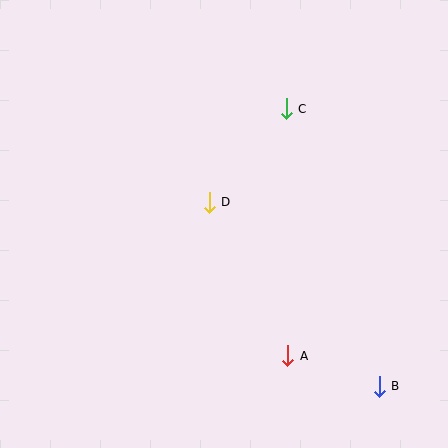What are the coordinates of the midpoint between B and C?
The midpoint between B and C is at (333, 248).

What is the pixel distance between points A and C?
The distance between A and C is 247 pixels.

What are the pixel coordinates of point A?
Point A is at (288, 356).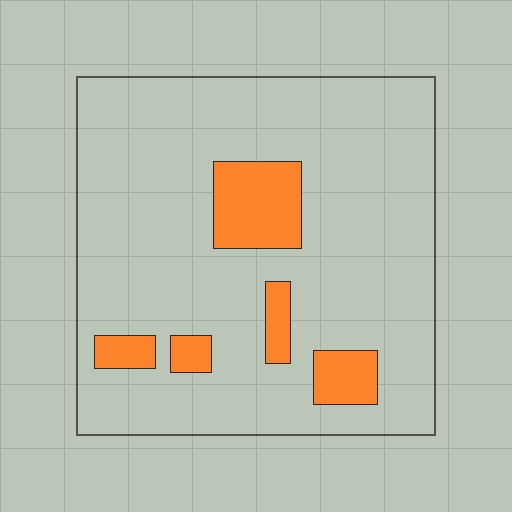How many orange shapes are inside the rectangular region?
5.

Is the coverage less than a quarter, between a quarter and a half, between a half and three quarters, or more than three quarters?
Less than a quarter.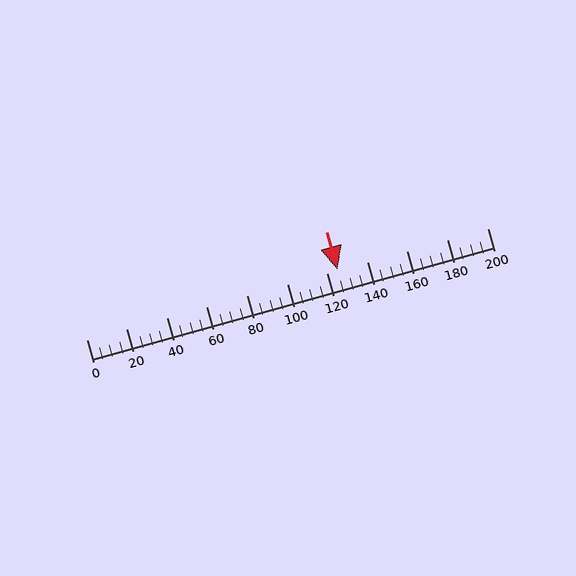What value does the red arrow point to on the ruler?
The red arrow points to approximately 125.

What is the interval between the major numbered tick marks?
The major tick marks are spaced 20 units apart.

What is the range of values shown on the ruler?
The ruler shows values from 0 to 200.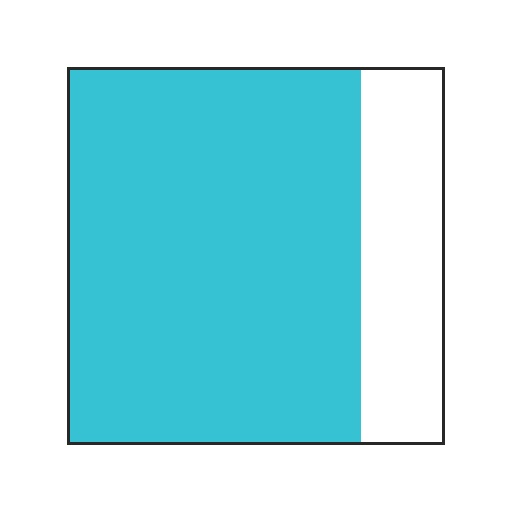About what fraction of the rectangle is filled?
About four fifths (4/5).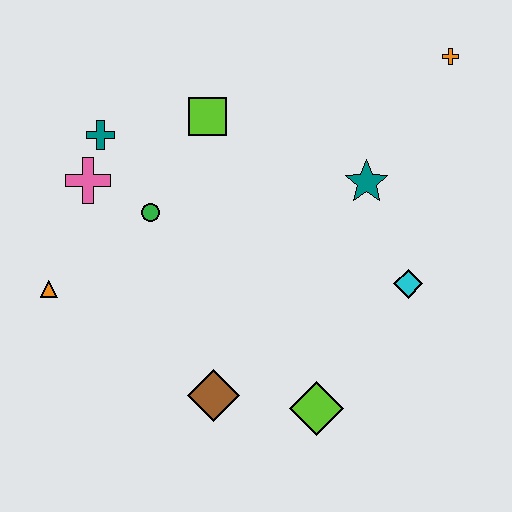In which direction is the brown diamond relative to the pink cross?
The brown diamond is below the pink cross.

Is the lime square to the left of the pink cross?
No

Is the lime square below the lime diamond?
No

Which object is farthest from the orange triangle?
The orange cross is farthest from the orange triangle.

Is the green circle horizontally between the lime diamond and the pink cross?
Yes